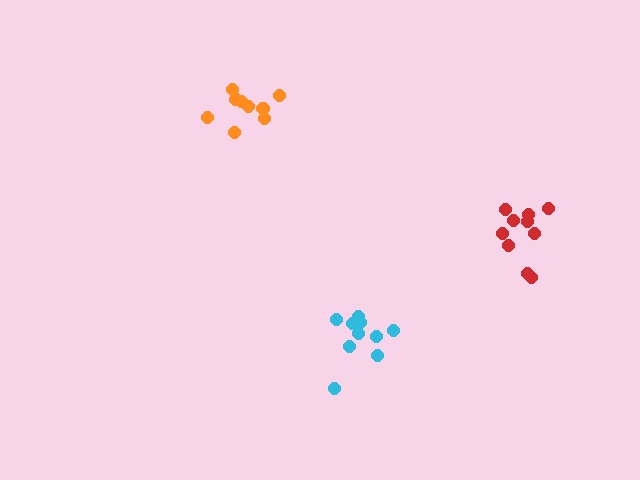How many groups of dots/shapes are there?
There are 3 groups.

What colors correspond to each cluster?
The clusters are colored: orange, cyan, red.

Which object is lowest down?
The cyan cluster is bottommost.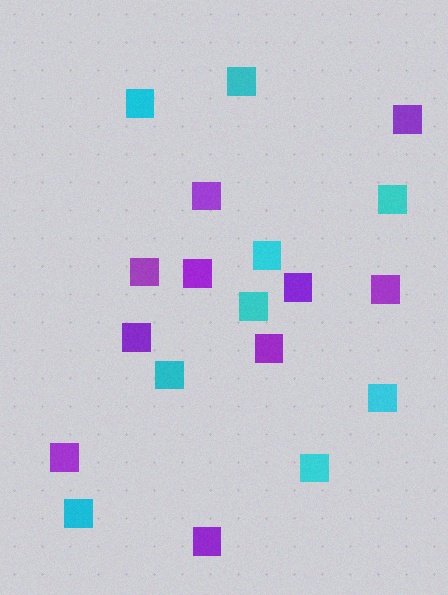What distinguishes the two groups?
There are 2 groups: one group of cyan squares (9) and one group of purple squares (10).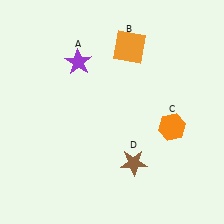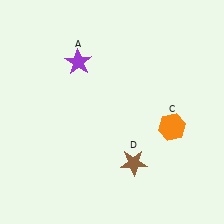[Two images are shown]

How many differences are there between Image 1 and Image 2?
There is 1 difference between the two images.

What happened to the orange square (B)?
The orange square (B) was removed in Image 2. It was in the top-right area of Image 1.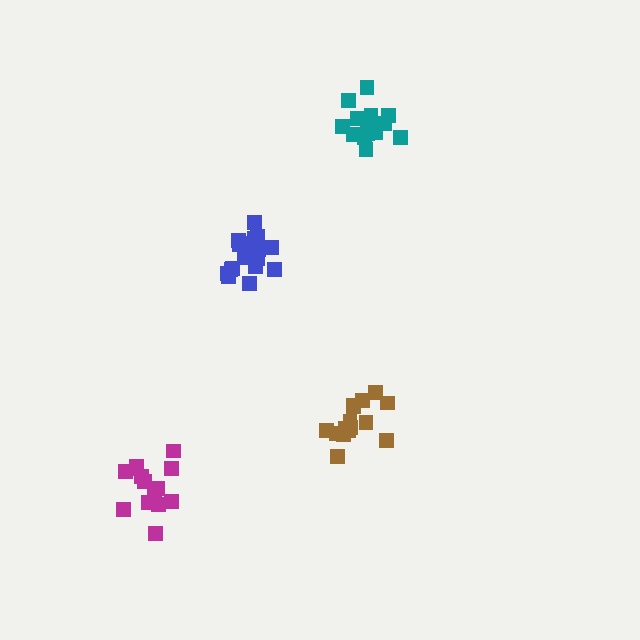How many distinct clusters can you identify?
There are 4 distinct clusters.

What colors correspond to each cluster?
The clusters are colored: blue, brown, magenta, teal.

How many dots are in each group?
Group 1: 19 dots, Group 2: 16 dots, Group 3: 14 dots, Group 4: 15 dots (64 total).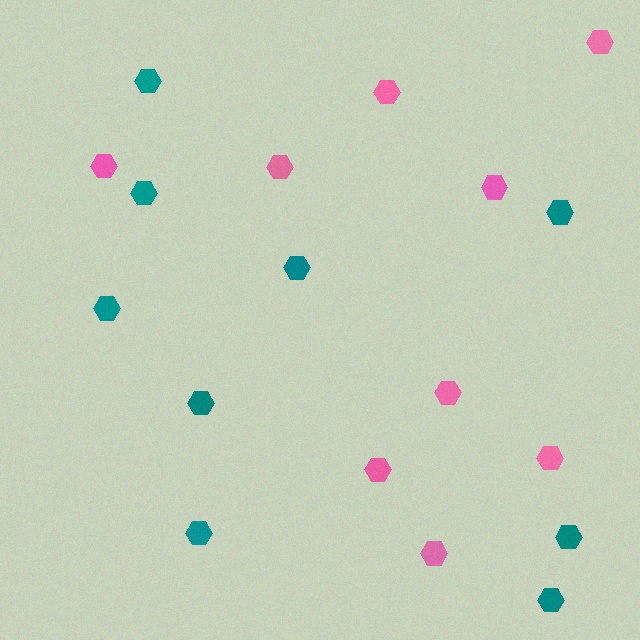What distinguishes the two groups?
There are 2 groups: one group of teal hexagons (9) and one group of pink hexagons (9).